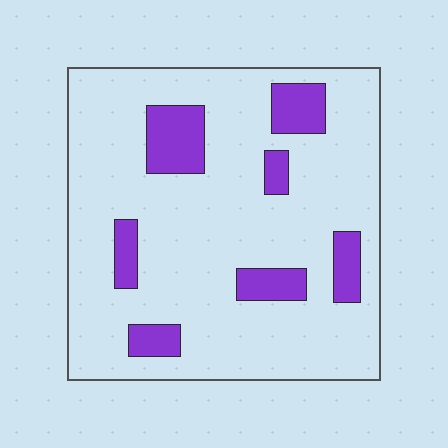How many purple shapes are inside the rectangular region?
7.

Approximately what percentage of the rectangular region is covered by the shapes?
Approximately 15%.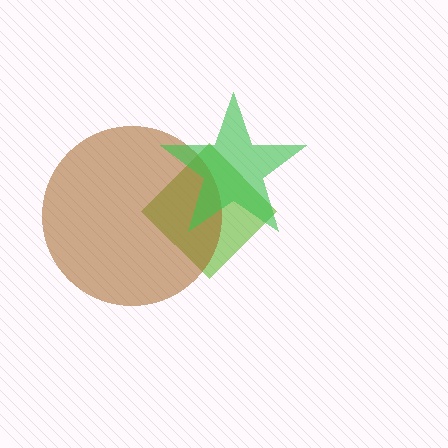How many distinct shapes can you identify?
There are 3 distinct shapes: a lime diamond, a brown circle, a green star.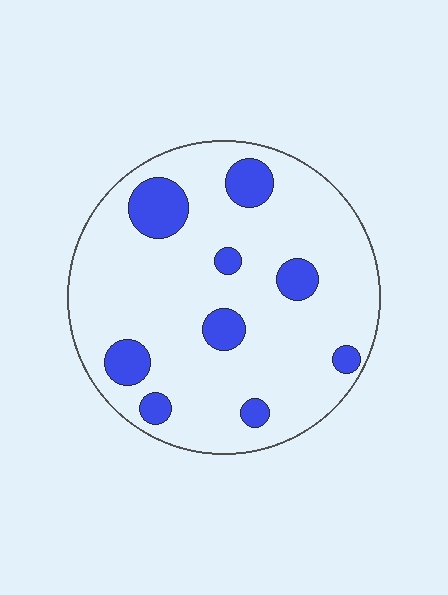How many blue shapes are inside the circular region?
9.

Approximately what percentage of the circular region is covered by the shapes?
Approximately 15%.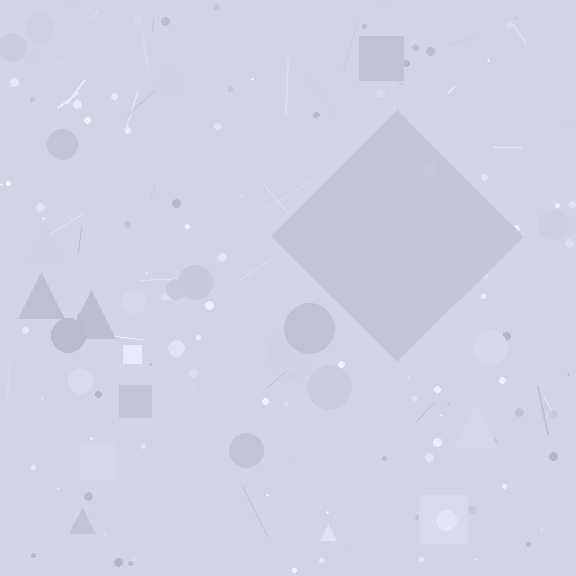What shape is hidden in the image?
A diamond is hidden in the image.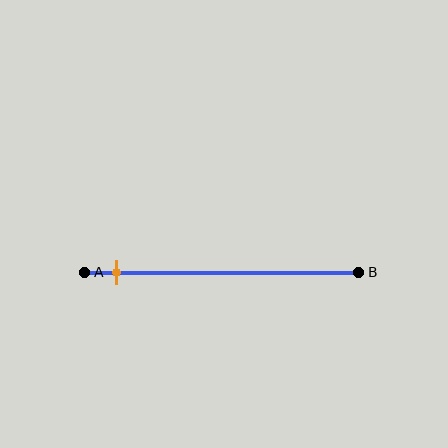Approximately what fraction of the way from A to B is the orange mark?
The orange mark is approximately 10% of the way from A to B.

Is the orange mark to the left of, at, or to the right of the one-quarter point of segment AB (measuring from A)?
The orange mark is to the left of the one-quarter point of segment AB.